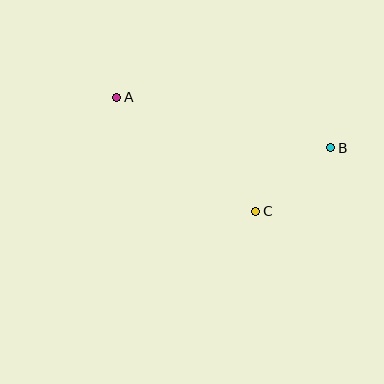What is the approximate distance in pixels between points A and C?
The distance between A and C is approximately 180 pixels.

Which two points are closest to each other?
Points B and C are closest to each other.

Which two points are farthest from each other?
Points A and B are farthest from each other.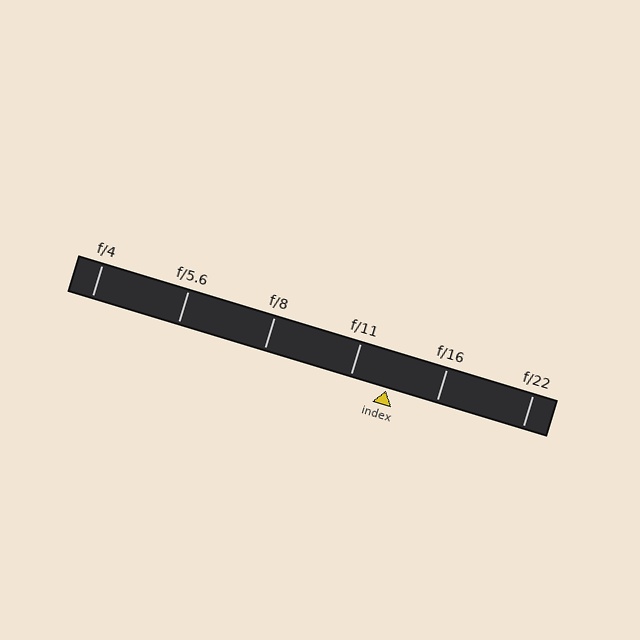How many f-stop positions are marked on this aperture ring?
There are 6 f-stop positions marked.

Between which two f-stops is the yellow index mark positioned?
The index mark is between f/11 and f/16.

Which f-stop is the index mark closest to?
The index mark is closest to f/11.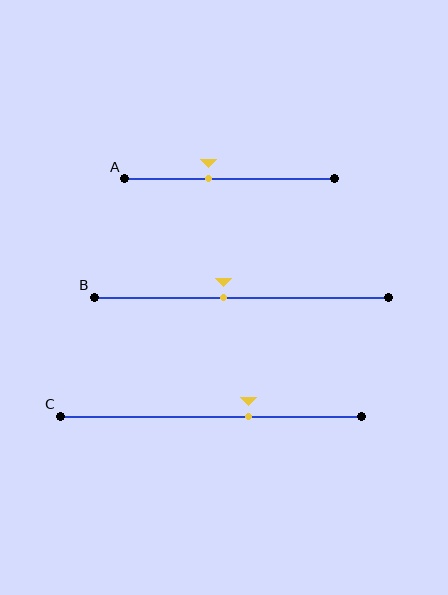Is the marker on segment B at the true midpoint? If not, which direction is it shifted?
No, the marker on segment B is shifted to the left by about 6% of the segment length.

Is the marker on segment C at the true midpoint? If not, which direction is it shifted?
No, the marker on segment C is shifted to the right by about 13% of the segment length.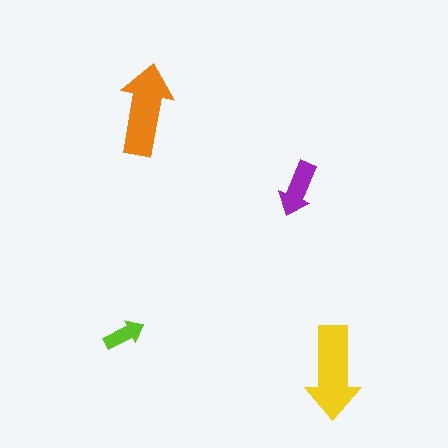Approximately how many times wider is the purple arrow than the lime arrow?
About 1.5 times wider.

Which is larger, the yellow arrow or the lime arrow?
The yellow one.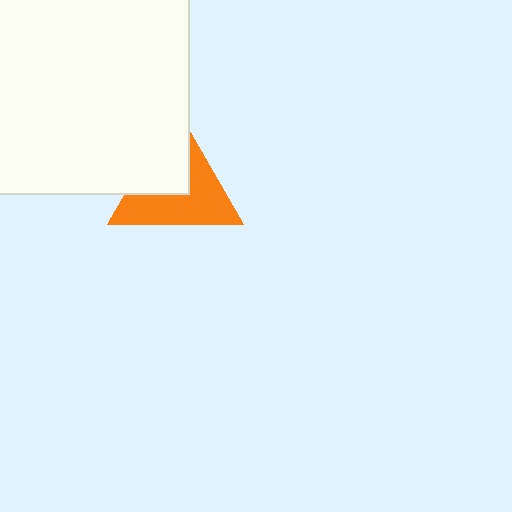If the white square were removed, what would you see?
You would see the complete orange triangle.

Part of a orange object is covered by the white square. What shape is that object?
It is a triangle.